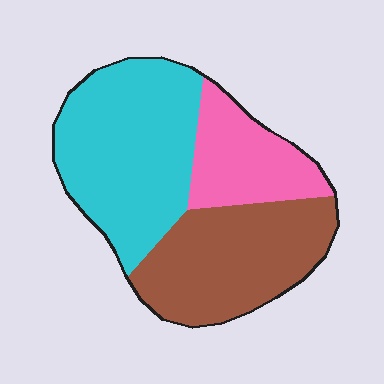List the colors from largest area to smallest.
From largest to smallest: cyan, brown, pink.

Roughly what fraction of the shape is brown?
Brown covers about 35% of the shape.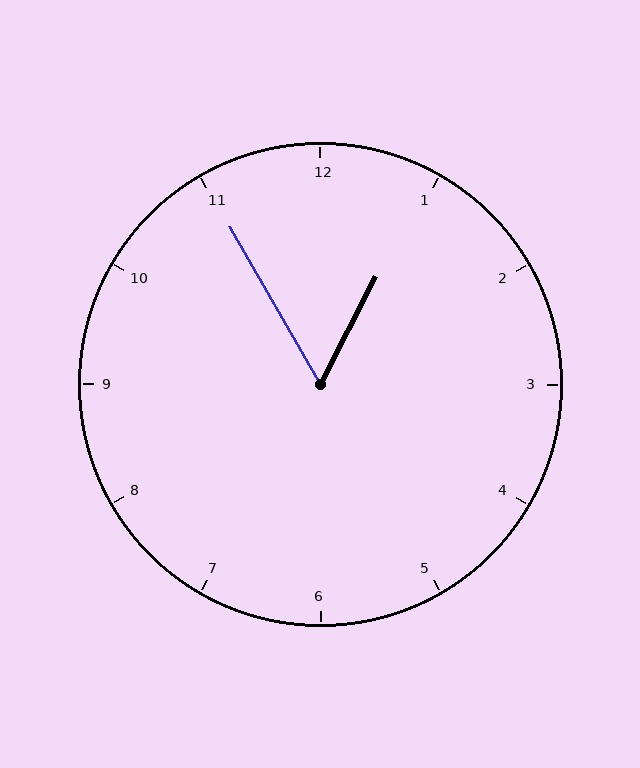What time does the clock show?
12:55.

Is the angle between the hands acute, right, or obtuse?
It is acute.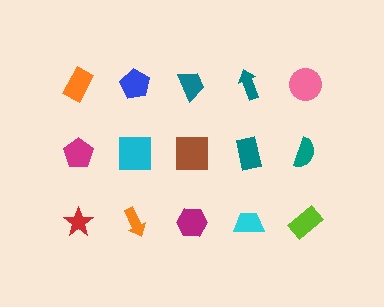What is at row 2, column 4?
A teal rectangle.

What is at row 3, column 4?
A cyan trapezoid.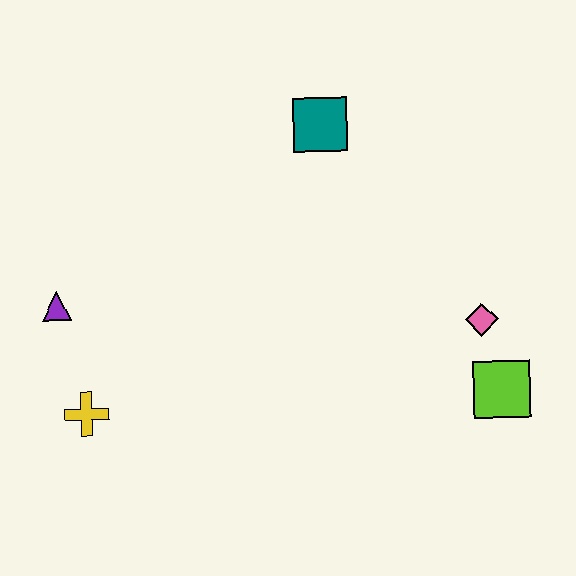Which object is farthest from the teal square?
The yellow cross is farthest from the teal square.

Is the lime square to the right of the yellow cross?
Yes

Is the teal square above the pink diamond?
Yes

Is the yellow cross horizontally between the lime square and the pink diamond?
No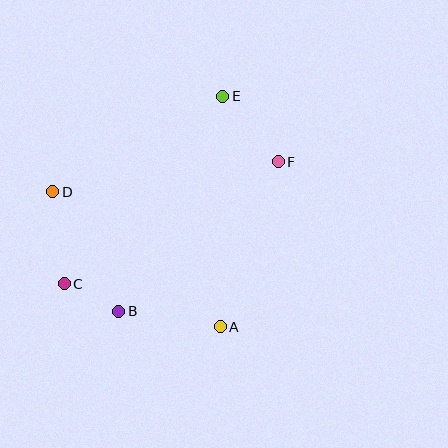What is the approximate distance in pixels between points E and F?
The distance between E and F is approximately 86 pixels.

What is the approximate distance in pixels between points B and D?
The distance between B and D is approximately 137 pixels.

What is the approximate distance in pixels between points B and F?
The distance between B and F is approximately 219 pixels.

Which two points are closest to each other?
Points B and C are closest to each other.